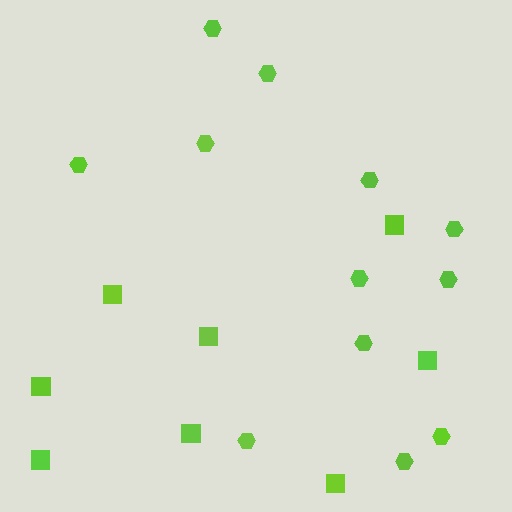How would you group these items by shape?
There are 2 groups: one group of squares (8) and one group of hexagons (12).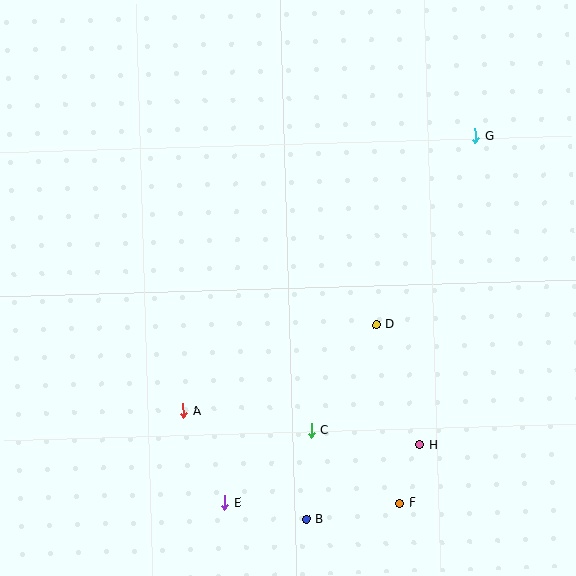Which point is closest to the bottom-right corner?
Point F is closest to the bottom-right corner.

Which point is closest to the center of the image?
Point D at (377, 324) is closest to the center.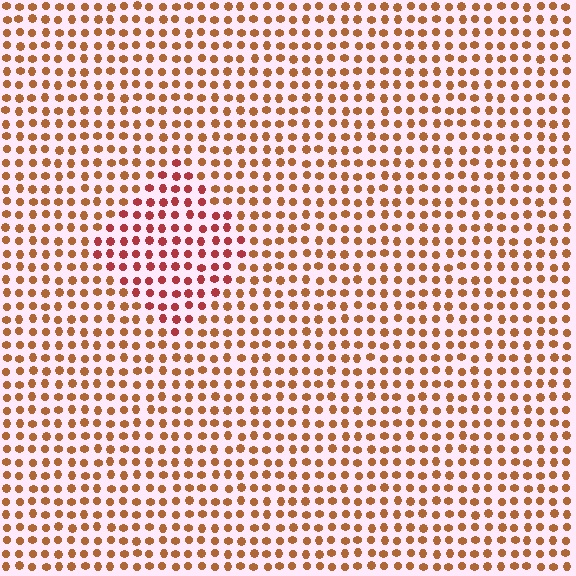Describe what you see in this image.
The image is filled with small brown elements in a uniform arrangement. A diamond-shaped region is visible where the elements are tinted to a slightly different hue, forming a subtle color boundary.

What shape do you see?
I see a diamond.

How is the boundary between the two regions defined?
The boundary is defined purely by a slight shift in hue (about 29 degrees). Spacing, size, and orientation are identical on both sides.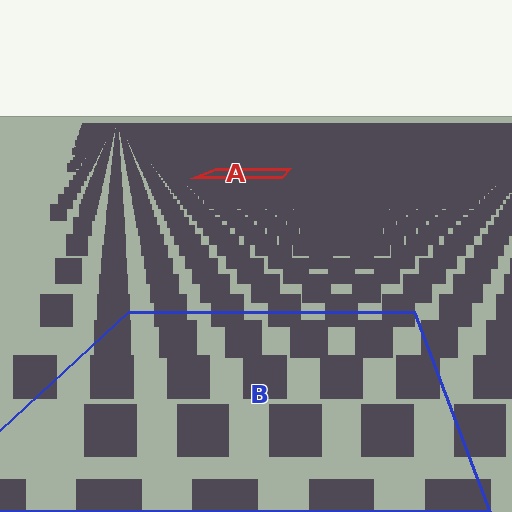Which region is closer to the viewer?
Region B is closer. The texture elements there are larger and more spread out.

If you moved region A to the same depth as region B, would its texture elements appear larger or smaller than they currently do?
They would appear larger. At a closer depth, the same texture elements are projected at a bigger on-screen size.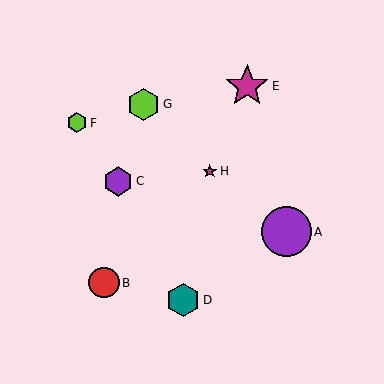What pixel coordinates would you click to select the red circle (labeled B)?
Click at (104, 283) to select the red circle B.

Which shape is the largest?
The purple circle (labeled A) is the largest.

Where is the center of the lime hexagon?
The center of the lime hexagon is at (77, 123).